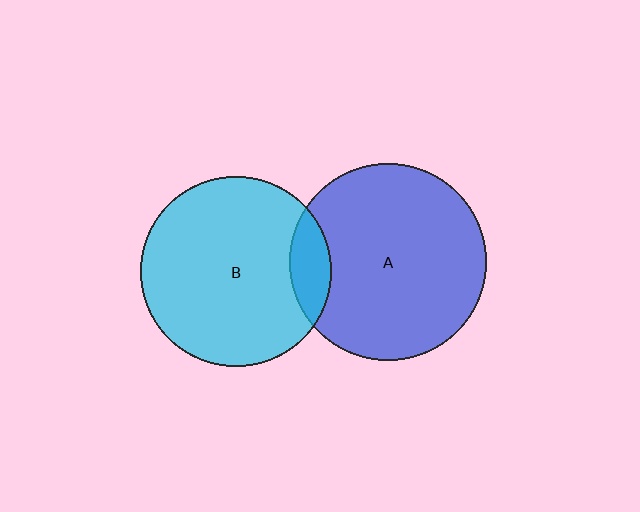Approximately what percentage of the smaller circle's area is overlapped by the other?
Approximately 10%.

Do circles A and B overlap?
Yes.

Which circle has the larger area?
Circle A (blue).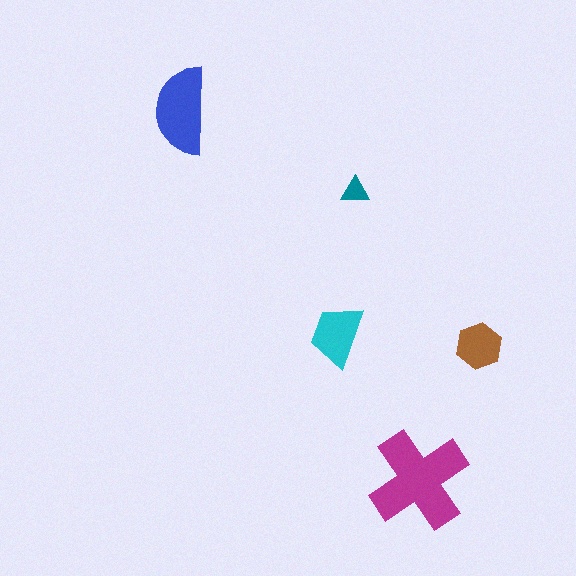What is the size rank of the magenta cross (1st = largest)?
1st.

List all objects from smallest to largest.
The teal triangle, the brown hexagon, the cyan trapezoid, the blue semicircle, the magenta cross.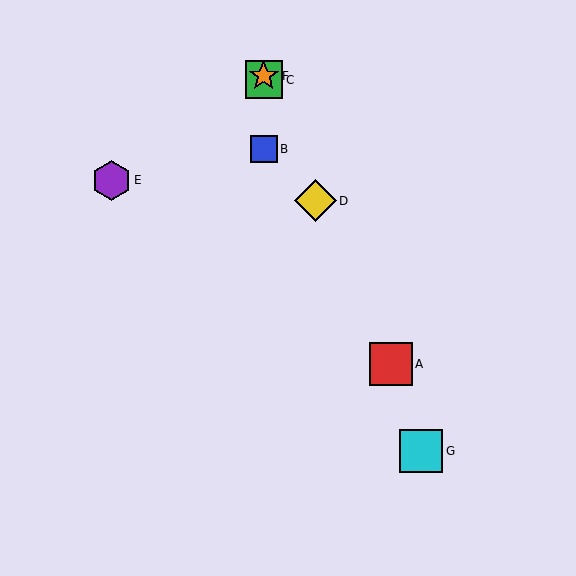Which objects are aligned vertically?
Objects B, C, F are aligned vertically.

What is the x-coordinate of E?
Object E is at x≈111.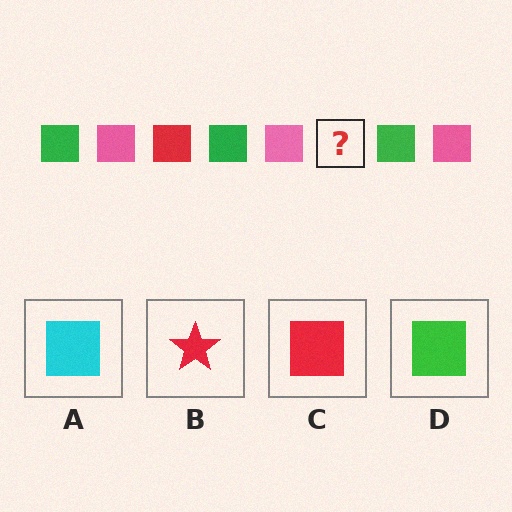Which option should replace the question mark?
Option C.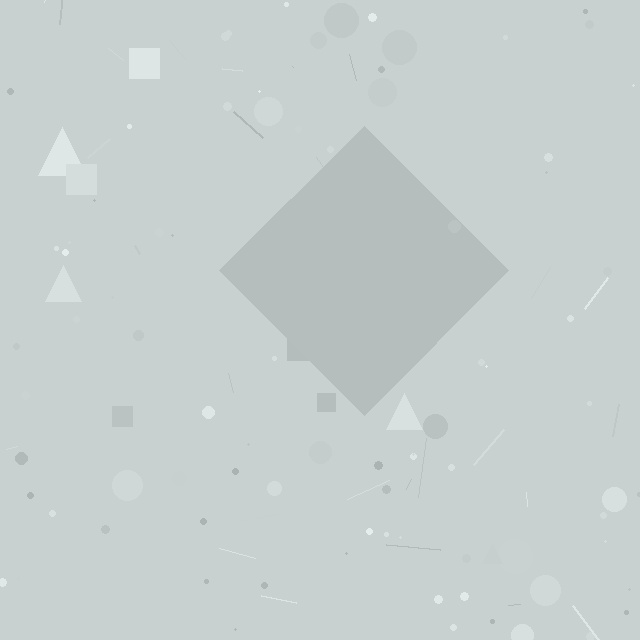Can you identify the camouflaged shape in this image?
The camouflaged shape is a diamond.